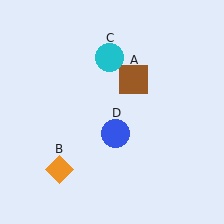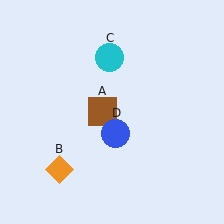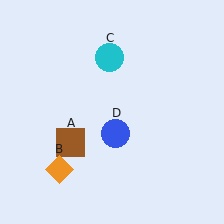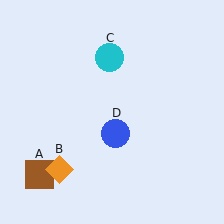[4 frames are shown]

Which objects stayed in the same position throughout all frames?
Orange diamond (object B) and cyan circle (object C) and blue circle (object D) remained stationary.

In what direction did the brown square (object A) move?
The brown square (object A) moved down and to the left.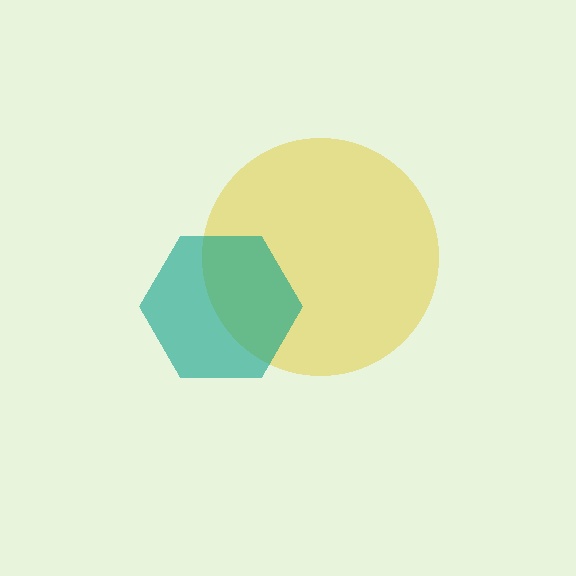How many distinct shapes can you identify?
There are 2 distinct shapes: a yellow circle, a teal hexagon.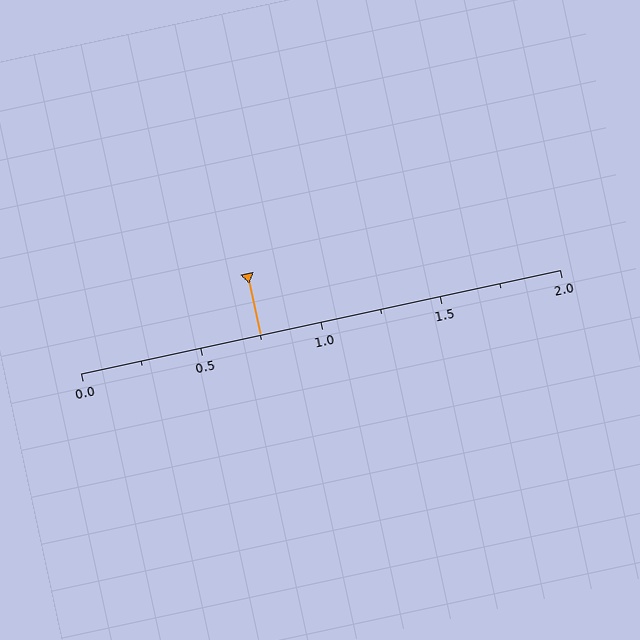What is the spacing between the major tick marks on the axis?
The major ticks are spaced 0.5 apart.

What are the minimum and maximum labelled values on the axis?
The axis runs from 0.0 to 2.0.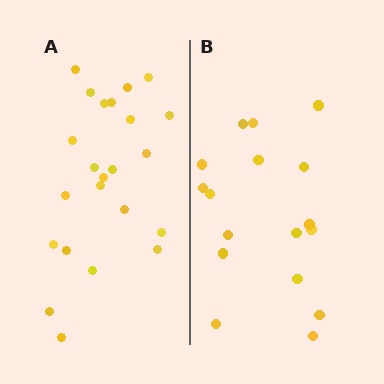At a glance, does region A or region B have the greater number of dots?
Region A (the left region) has more dots.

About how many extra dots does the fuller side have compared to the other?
Region A has about 6 more dots than region B.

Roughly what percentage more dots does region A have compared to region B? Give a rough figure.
About 35% more.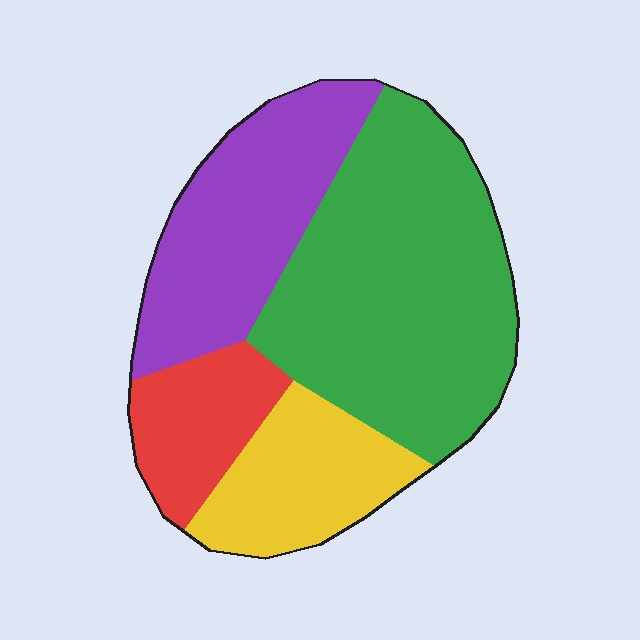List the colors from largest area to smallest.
From largest to smallest: green, purple, yellow, red.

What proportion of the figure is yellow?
Yellow covers 17% of the figure.